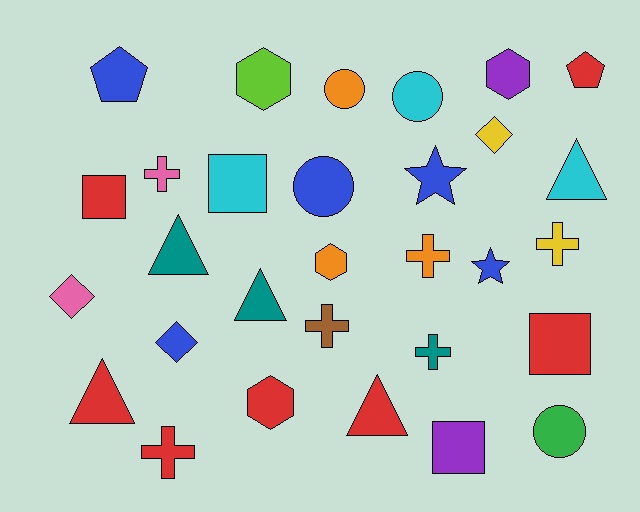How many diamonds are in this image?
There are 3 diamonds.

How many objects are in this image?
There are 30 objects.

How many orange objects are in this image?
There are 3 orange objects.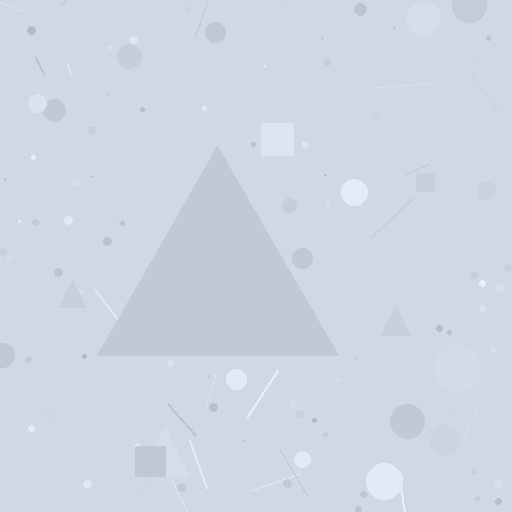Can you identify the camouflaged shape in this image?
The camouflaged shape is a triangle.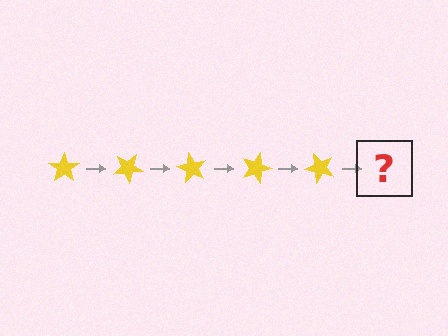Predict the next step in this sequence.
The next step is a yellow star rotated 150 degrees.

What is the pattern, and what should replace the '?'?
The pattern is that the star rotates 30 degrees each step. The '?' should be a yellow star rotated 150 degrees.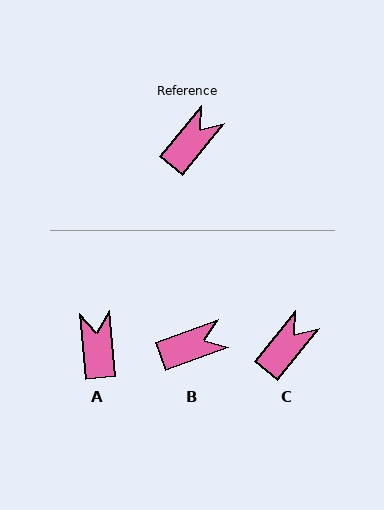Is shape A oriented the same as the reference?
No, it is off by about 44 degrees.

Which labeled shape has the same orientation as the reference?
C.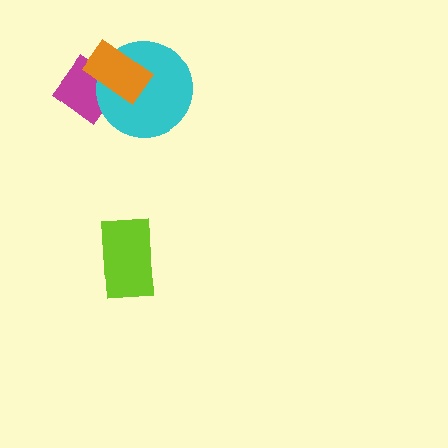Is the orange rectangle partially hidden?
No, no other shape covers it.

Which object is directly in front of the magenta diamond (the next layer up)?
The cyan circle is directly in front of the magenta diamond.